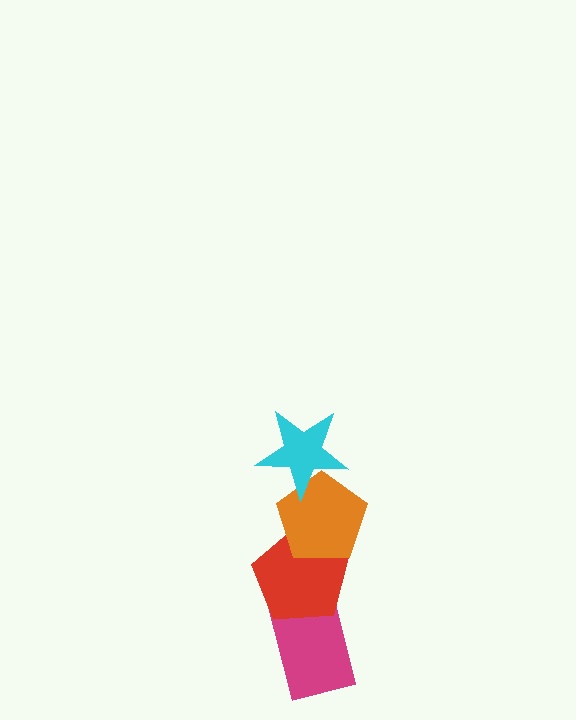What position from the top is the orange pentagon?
The orange pentagon is 2nd from the top.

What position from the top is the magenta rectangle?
The magenta rectangle is 4th from the top.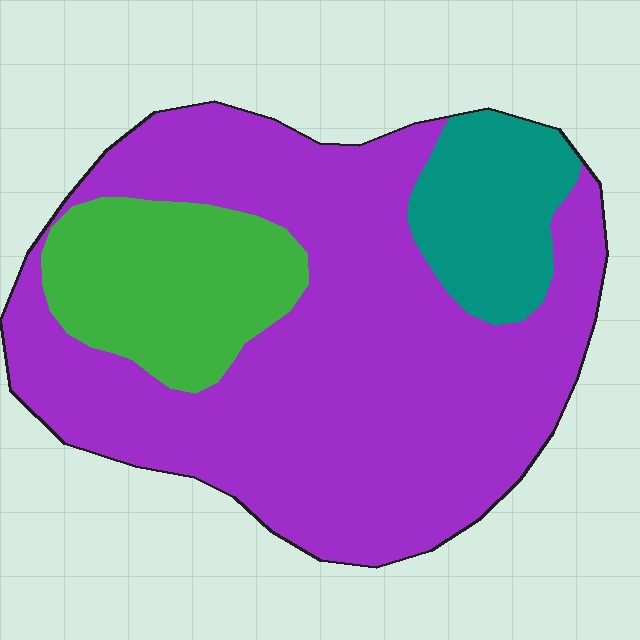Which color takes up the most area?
Purple, at roughly 70%.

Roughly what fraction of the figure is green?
Green takes up less than a quarter of the figure.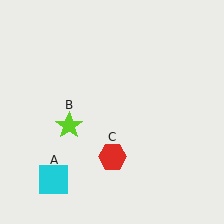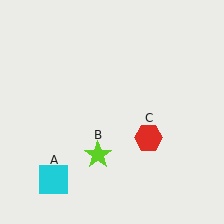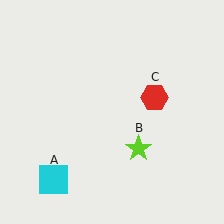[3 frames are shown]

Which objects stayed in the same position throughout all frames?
Cyan square (object A) remained stationary.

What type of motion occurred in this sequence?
The lime star (object B), red hexagon (object C) rotated counterclockwise around the center of the scene.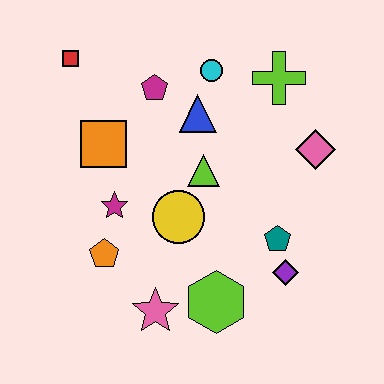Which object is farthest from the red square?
The purple diamond is farthest from the red square.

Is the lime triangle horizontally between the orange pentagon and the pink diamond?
Yes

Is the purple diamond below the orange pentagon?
Yes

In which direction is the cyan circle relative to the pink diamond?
The cyan circle is to the left of the pink diamond.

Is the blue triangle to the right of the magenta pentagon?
Yes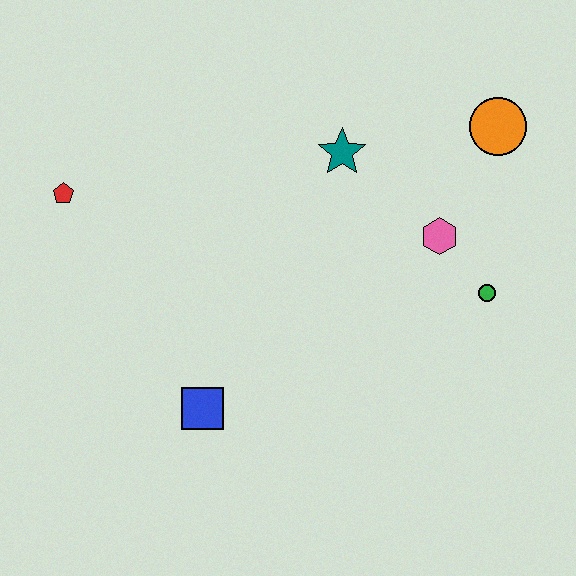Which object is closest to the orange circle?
The pink hexagon is closest to the orange circle.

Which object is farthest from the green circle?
The red pentagon is farthest from the green circle.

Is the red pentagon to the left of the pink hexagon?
Yes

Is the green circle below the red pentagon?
Yes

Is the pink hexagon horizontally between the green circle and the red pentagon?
Yes